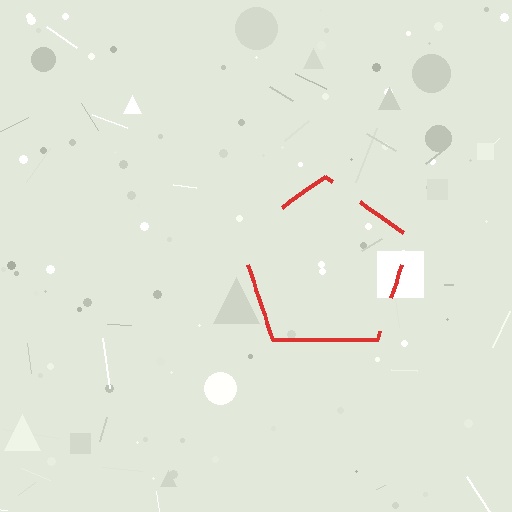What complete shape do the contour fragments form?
The contour fragments form a pentagon.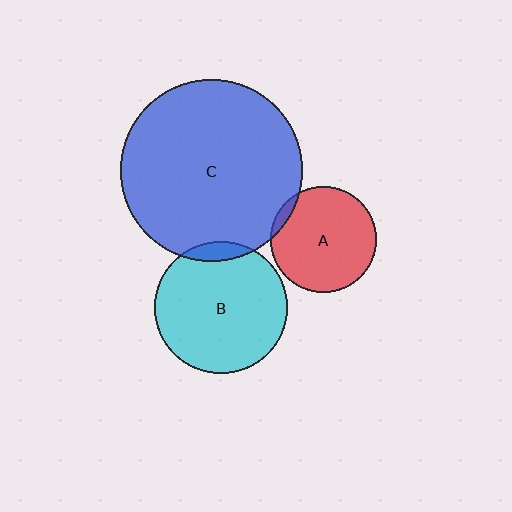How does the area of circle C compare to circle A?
Approximately 2.9 times.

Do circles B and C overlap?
Yes.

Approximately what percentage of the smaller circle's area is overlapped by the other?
Approximately 10%.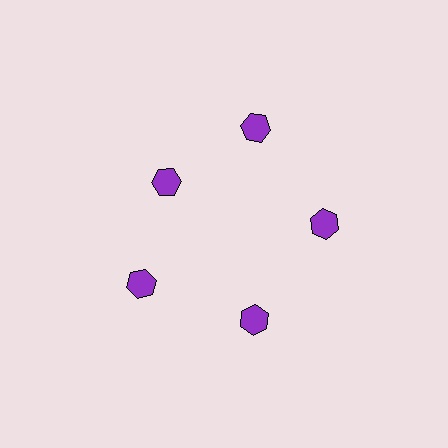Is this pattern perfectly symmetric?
No. The 5 purple hexagons are arranged in a ring, but one element near the 10 o'clock position is pulled inward toward the center, breaking the 5-fold rotational symmetry.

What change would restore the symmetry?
The symmetry would be restored by moving it outward, back onto the ring so that all 5 hexagons sit at equal angles and equal distance from the center.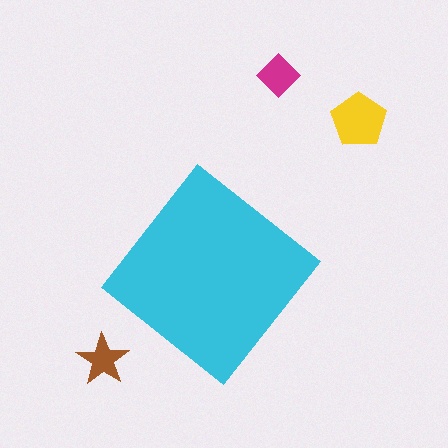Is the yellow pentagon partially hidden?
No, the yellow pentagon is fully visible.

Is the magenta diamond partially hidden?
No, the magenta diamond is fully visible.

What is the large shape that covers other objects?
A cyan diamond.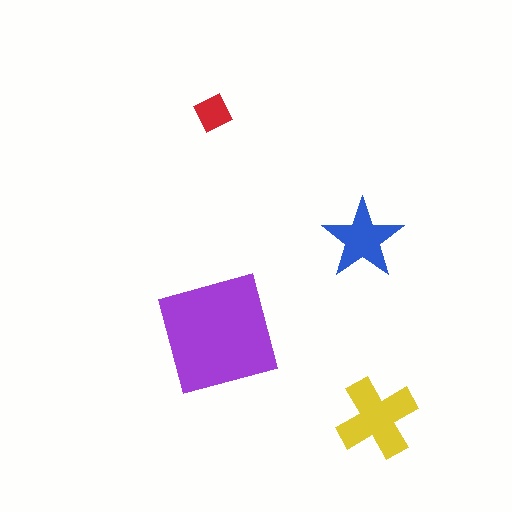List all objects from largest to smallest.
The purple square, the yellow cross, the blue star, the red diamond.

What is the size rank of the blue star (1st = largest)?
3rd.